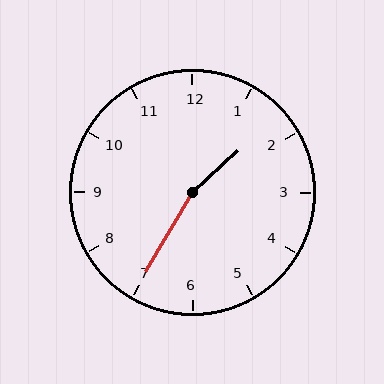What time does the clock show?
1:35.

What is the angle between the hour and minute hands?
Approximately 162 degrees.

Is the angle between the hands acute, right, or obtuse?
It is obtuse.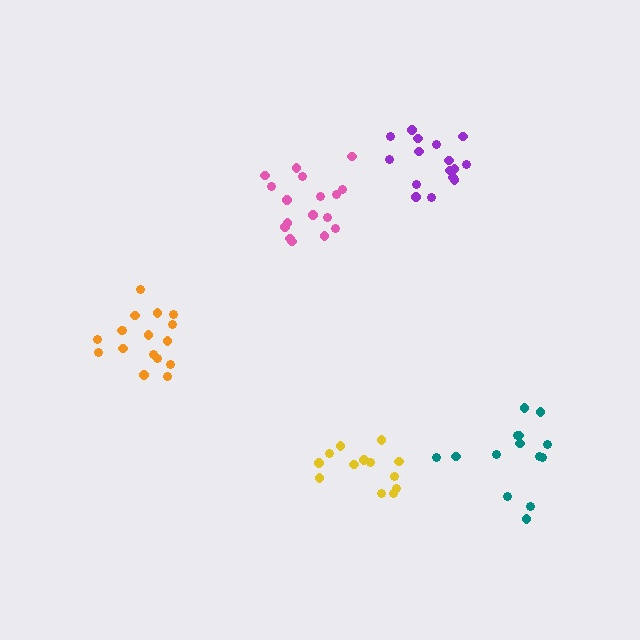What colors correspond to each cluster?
The clusters are colored: yellow, pink, purple, teal, orange.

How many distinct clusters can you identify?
There are 5 distinct clusters.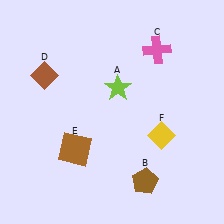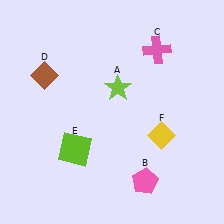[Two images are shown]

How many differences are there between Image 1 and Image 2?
There are 2 differences between the two images.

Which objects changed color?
B changed from brown to pink. E changed from brown to lime.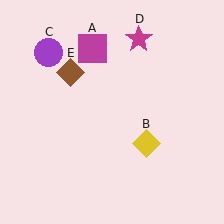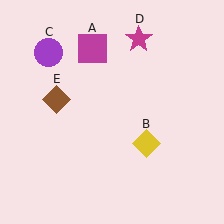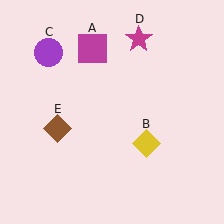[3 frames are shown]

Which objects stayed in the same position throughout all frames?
Magenta square (object A) and yellow diamond (object B) and purple circle (object C) and magenta star (object D) remained stationary.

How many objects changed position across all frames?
1 object changed position: brown diamond (object E).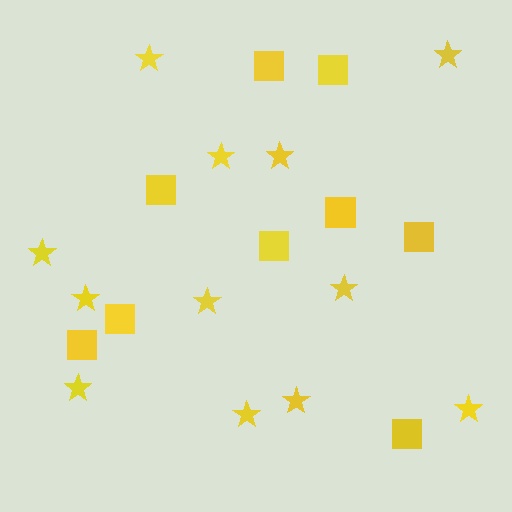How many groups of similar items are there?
There are 2 groups: one group of stars (12) and one group of squares (9).